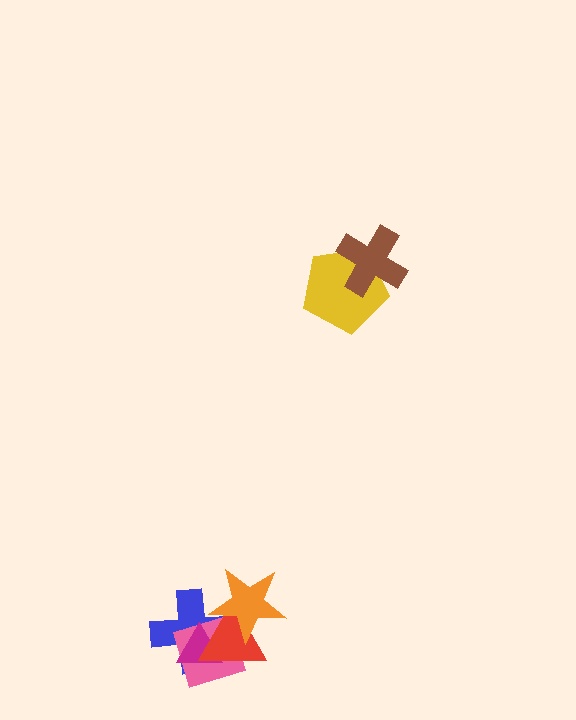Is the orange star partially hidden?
No, no other shape covers it.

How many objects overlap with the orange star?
3 objects overlap with the orange star.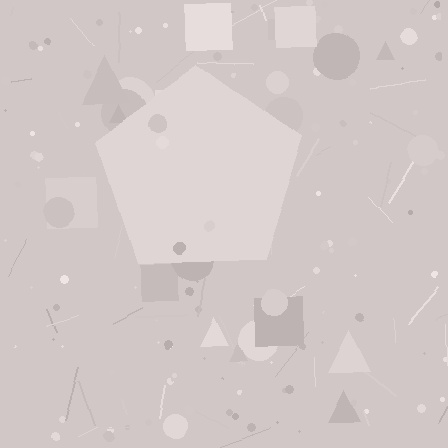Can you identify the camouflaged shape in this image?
The camouflaged shape is a pentagon.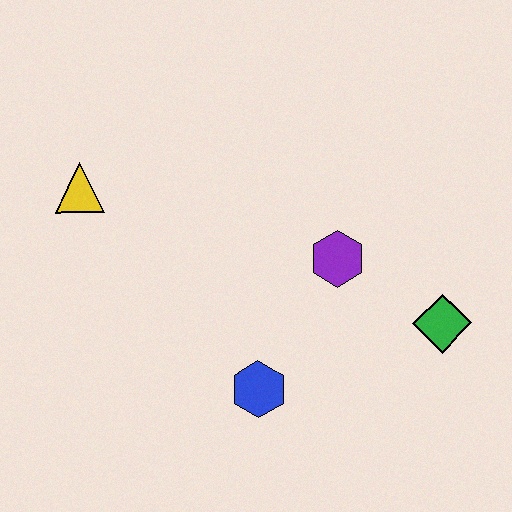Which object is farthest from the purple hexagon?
The yellow triangle is farthest from the purple hexagon.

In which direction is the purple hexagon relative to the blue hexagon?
The purple hexagon is above the blue hexagon.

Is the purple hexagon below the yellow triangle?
Yes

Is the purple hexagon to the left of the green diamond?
Yes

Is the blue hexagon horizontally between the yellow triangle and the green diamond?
Yes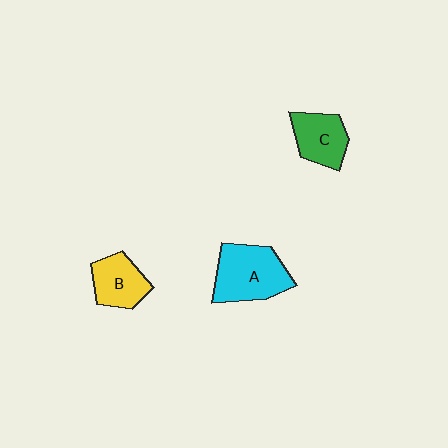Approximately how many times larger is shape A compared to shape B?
Approximately 1.5 times.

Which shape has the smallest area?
Shape B (yellow).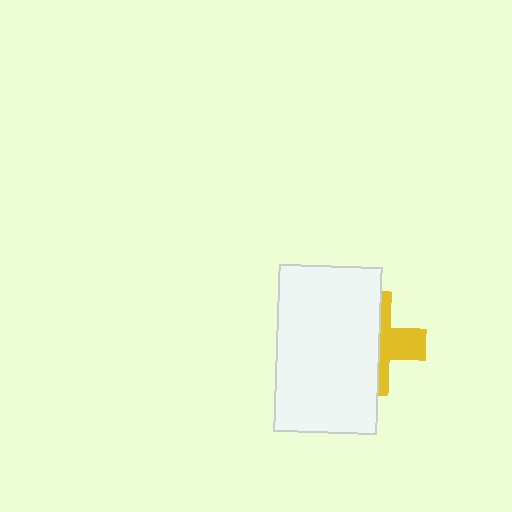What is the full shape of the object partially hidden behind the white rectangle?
The partially hidden object is a yellow cross.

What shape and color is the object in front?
The object in front is a white rectangle.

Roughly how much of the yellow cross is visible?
A small part of it is visible (roughly 38%).